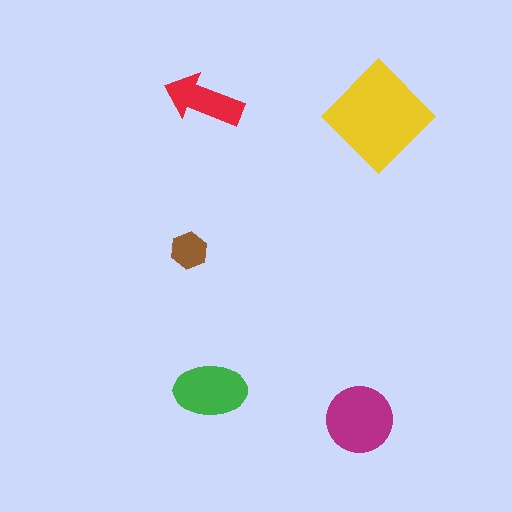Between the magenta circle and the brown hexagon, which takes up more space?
The magenta circle.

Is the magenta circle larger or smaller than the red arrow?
Larger.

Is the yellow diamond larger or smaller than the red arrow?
Larger.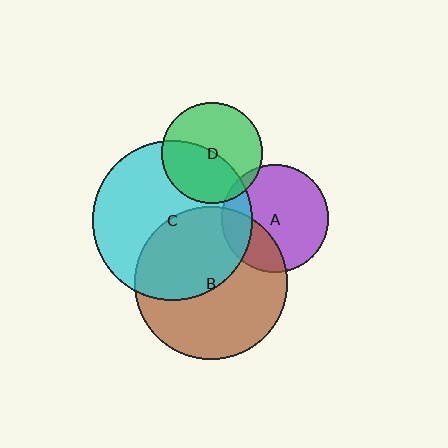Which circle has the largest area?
Circle C (cyan).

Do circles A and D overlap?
Yes.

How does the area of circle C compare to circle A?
Approximately 2.2 times.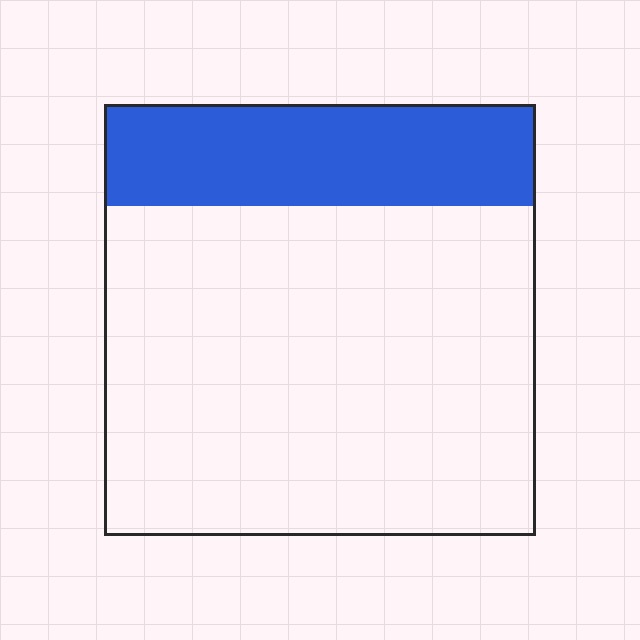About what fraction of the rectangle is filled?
About one quarter (1/4).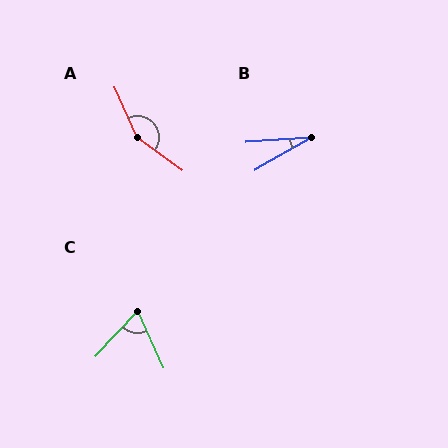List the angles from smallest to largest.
B (26°), C (68°), A (150°).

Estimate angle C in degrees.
Approximately 68 degrees.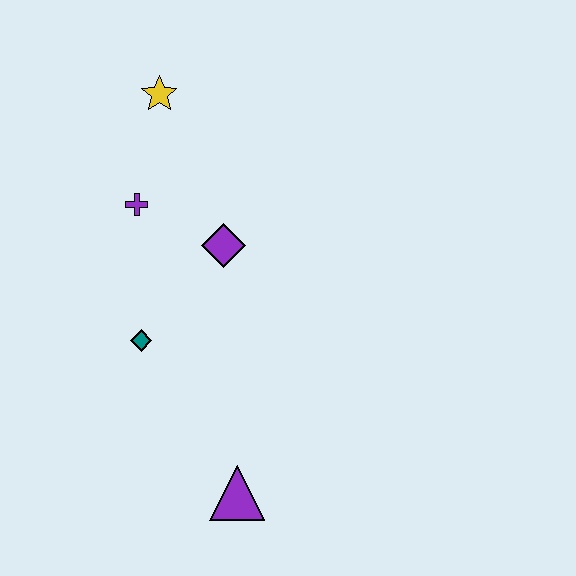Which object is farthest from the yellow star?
The purple triangle is farthest from the yellow star.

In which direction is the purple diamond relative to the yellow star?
The purple diamond is below the yellow star.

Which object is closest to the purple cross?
The purple diamond is closest to the purple cross.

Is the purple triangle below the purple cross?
Yes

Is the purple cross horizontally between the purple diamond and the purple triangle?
No